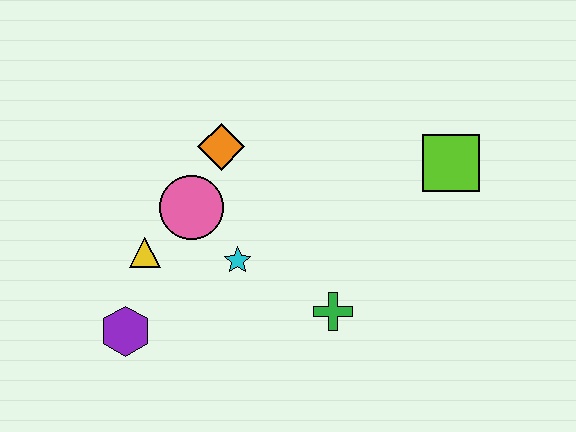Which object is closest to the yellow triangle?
The pink circle is closest to the yellow triangle.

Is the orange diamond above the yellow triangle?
Yes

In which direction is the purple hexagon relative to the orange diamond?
The purple hexagon is below the orange diamond.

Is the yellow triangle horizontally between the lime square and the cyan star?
No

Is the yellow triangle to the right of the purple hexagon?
Yes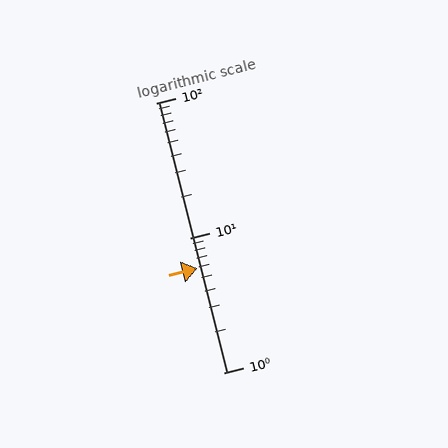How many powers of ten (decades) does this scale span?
The scale spans 2 decades, from 1 to 100.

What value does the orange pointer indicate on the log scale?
The pointer indicates approximately 5.9.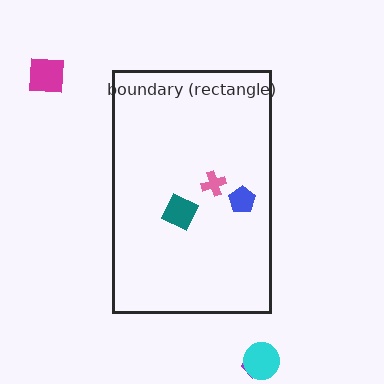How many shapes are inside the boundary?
3 inside, 3 outside.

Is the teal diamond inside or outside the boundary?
Inside.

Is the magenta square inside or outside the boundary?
Outside.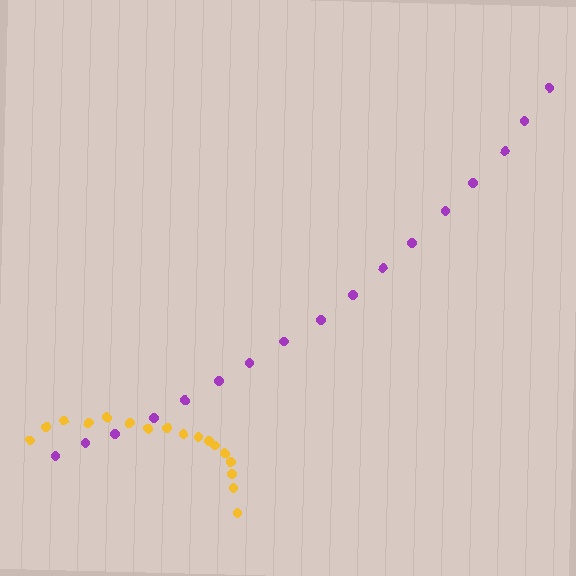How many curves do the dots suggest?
There are 2 distinct paths.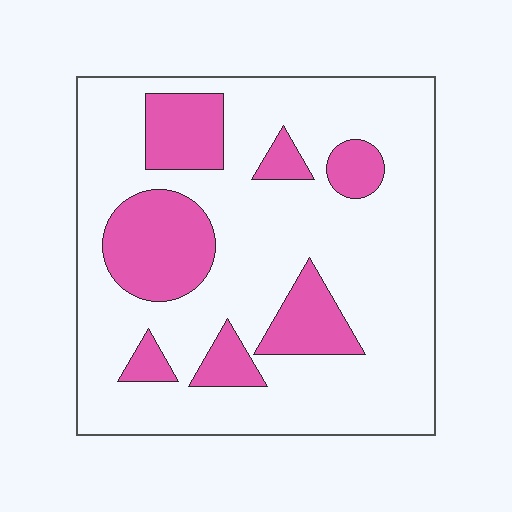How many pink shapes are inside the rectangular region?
7.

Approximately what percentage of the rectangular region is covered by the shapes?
Approximately 25%.